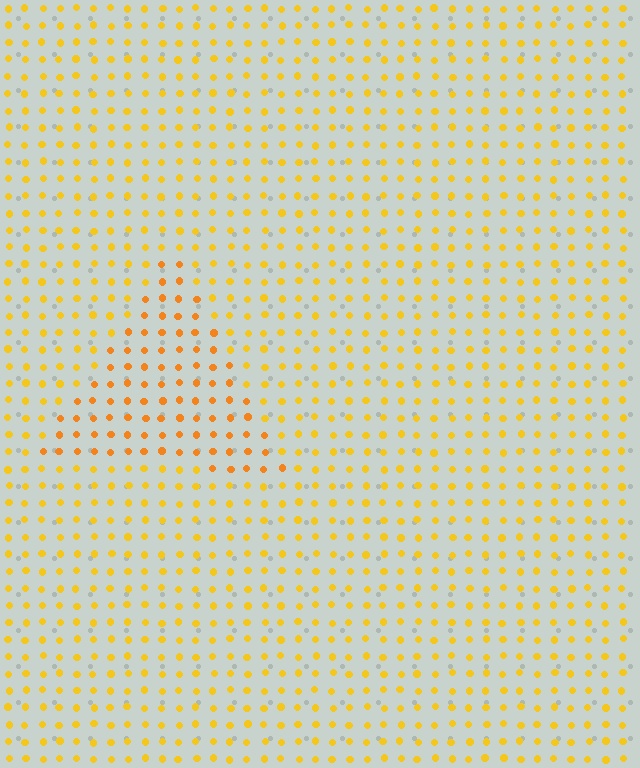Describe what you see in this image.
The image is filled with small yellow elements in a uniform arrangement. A triangle-shaped region is visible where the elements are tinted to a slightly different hue, forming a subtle color boundary.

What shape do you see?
I see a triangle.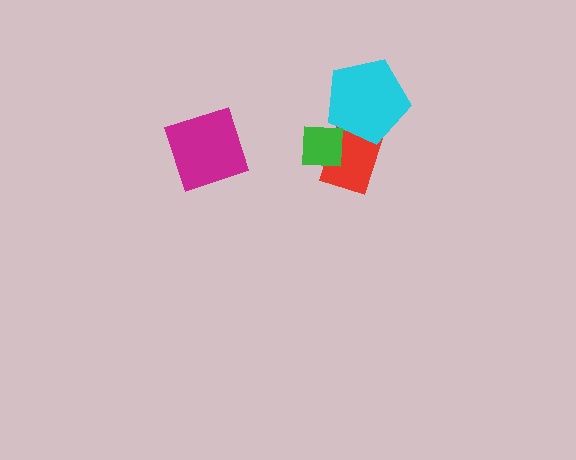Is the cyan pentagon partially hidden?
Yes, it is partially covered by another shape.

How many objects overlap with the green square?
2 objects overlap with the green square.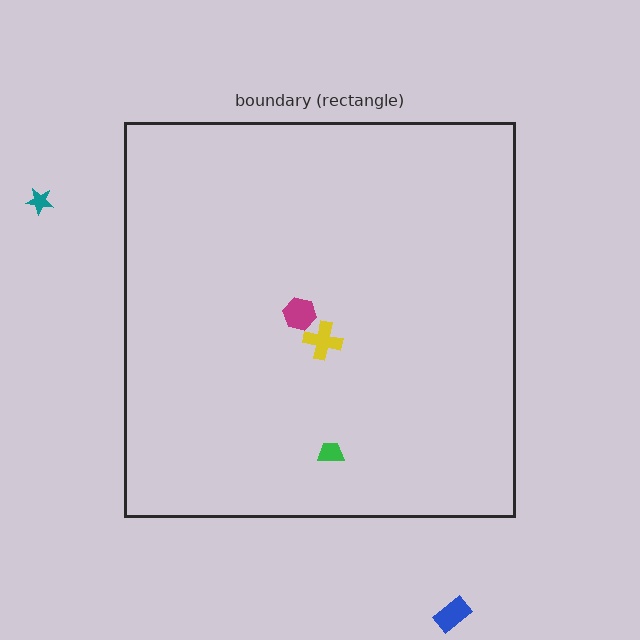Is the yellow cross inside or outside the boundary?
Inside.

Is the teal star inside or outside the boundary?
Outside.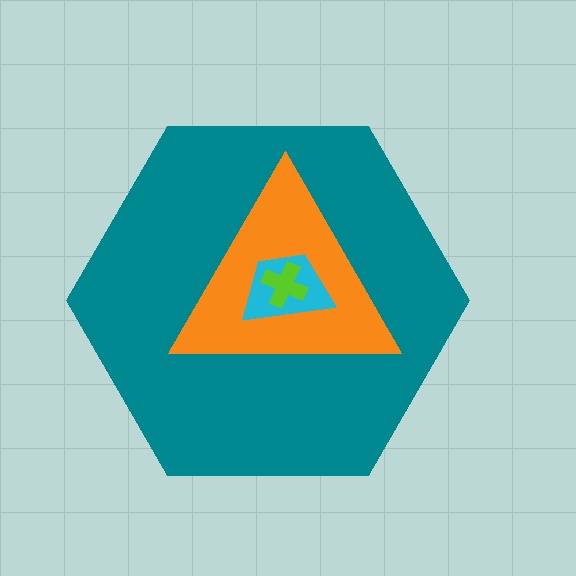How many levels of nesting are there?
4.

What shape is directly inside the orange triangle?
The cyan trapezoid.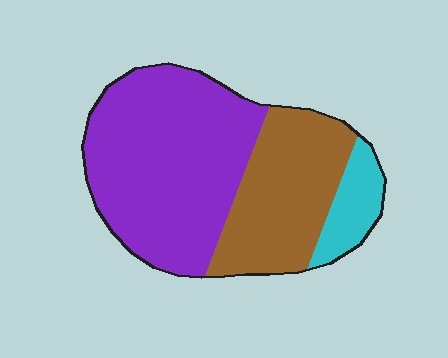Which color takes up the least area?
Cyan, at roughly 10%.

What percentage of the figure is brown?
Brown takes up between a quarter and a half of the figure.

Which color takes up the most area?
Purple, at roughly 55%.